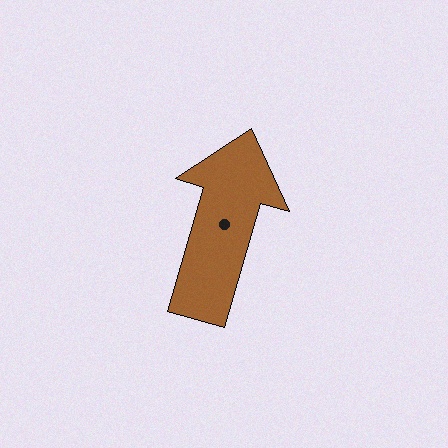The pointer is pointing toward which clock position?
Roughly 1 o'clock.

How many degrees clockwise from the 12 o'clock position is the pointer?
Approximately 16 degrees.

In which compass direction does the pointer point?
North.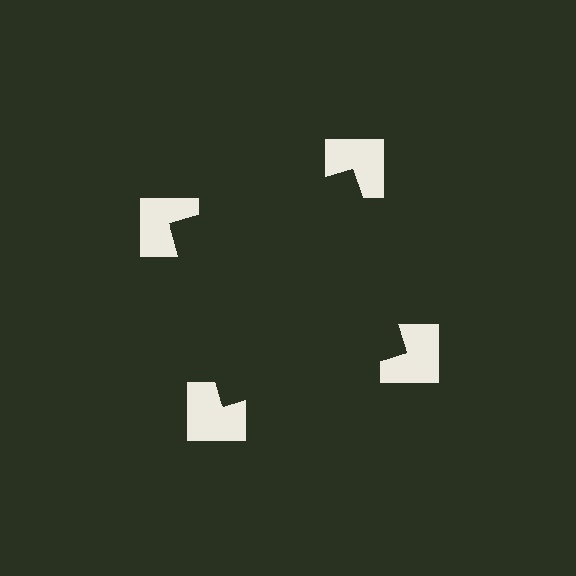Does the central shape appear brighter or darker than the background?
It typically appears slightly darker than the background, even though no actual brightness change is drawn.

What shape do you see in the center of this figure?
An illusory square — its edges are inferred from the aligned wedge cuts in the notched squares, not physically drawn.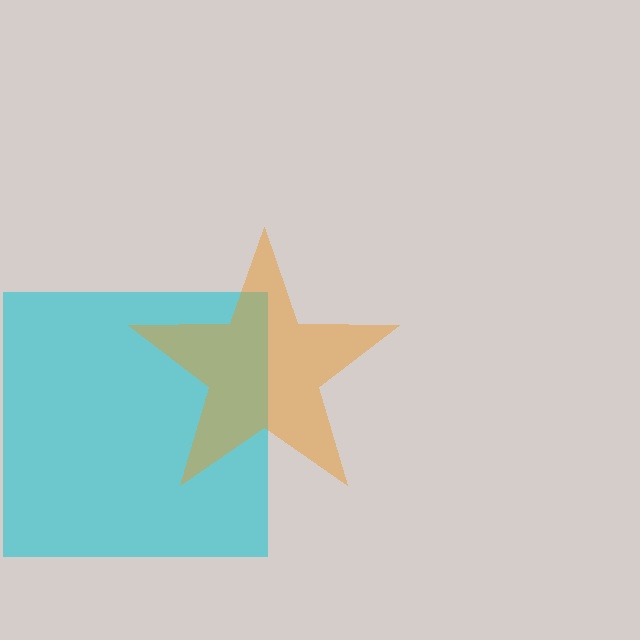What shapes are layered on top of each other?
The layered shapes are: a cyan square, an orange star.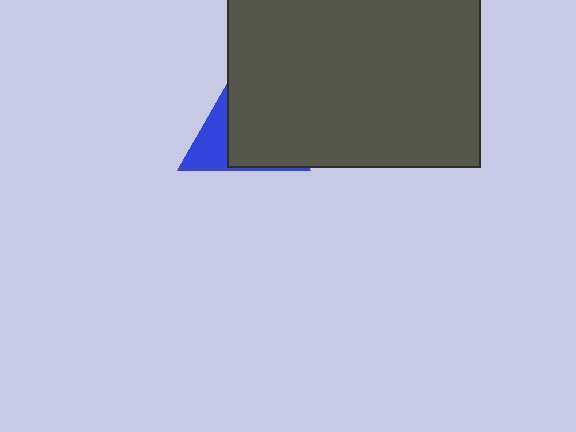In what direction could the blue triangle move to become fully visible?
The blue triangle could move left. That would shift it out from behind the dark gray rectangle entirely.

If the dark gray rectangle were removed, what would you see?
You would see the complete blue triangle.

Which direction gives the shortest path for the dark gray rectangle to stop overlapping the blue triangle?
Moving right gives the shortest separation.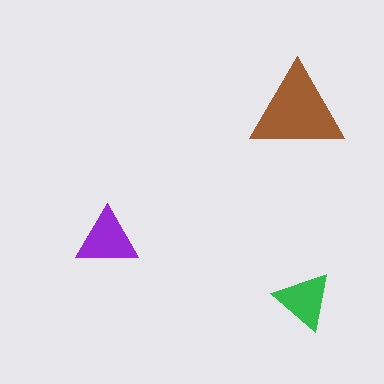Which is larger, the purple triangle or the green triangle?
The purple one.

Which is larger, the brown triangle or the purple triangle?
The brown one.